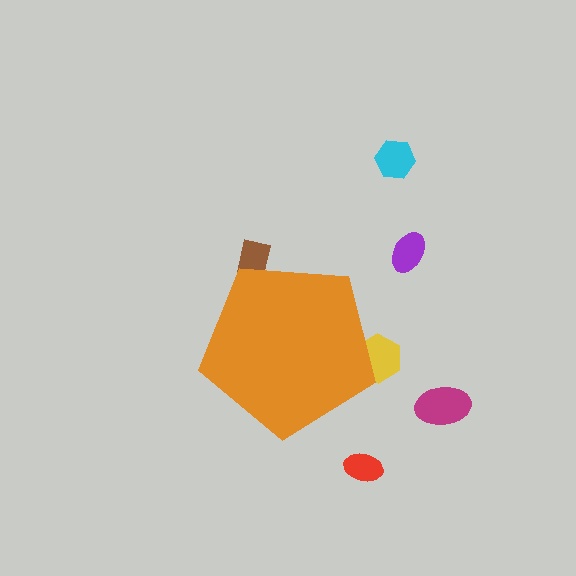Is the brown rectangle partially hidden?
Yes, the brown rectangle is partially hidden behind the orange pentagon.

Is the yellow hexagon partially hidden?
Yes, the yellow hexagon is partially hidden behind the orange pentagon.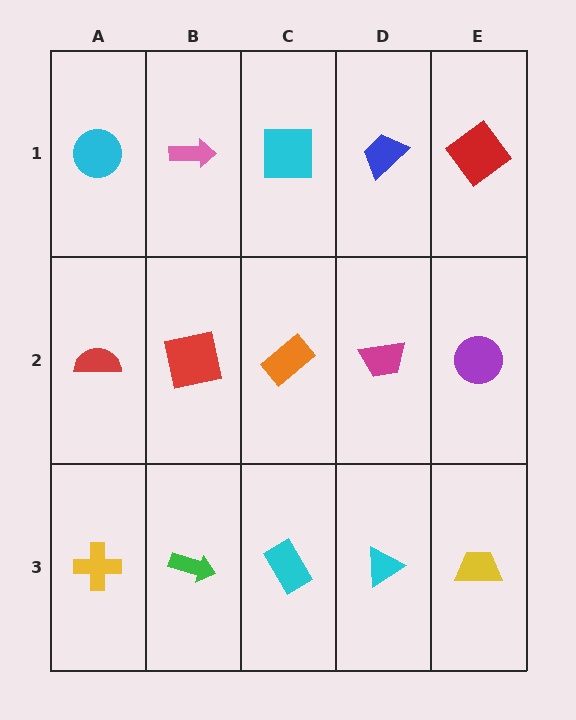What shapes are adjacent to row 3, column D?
A magenta trapezoid (row 2, column D), a cyan rectangle (row 3, column C), a yellow trapezoid (row 3, column E).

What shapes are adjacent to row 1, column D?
A magenta trapezoid (row 2, column D), a cyan square (row 1, column C), a red diamond (row 1, column E).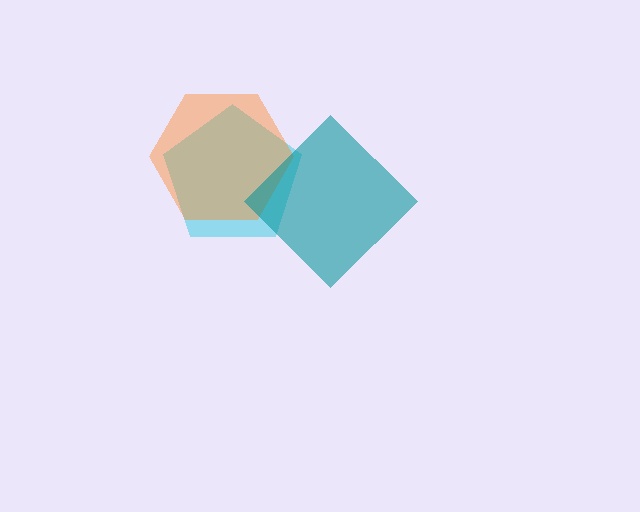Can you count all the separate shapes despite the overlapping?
Yes, there are 3 separate shapes.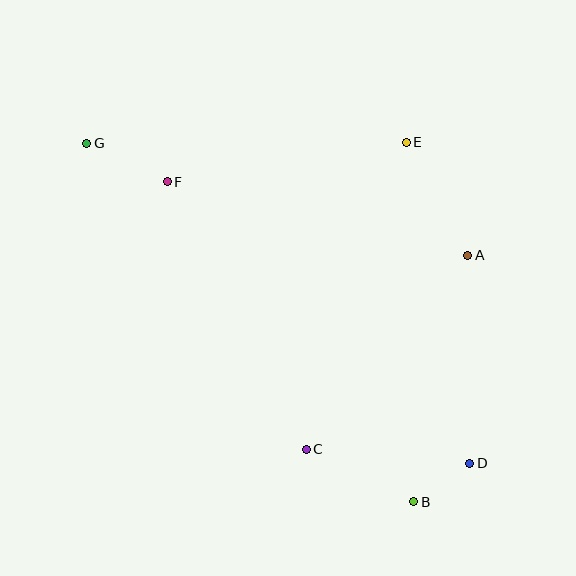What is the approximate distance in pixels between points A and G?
The distance between A and G is approximately 397 pixels.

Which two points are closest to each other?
Points B and D are closest to each other.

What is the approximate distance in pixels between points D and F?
The distance between D and F is approximately 413 pixels.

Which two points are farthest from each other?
Points D and G are farthest from each other.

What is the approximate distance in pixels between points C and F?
The distance between C and F is approximately 301 pixels.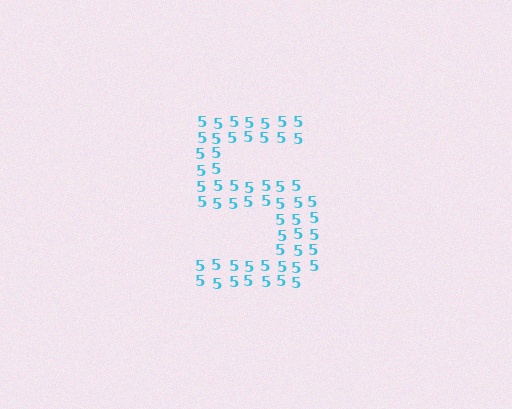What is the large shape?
The large shape is the digit 5.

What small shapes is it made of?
It is made of small digit 5's.